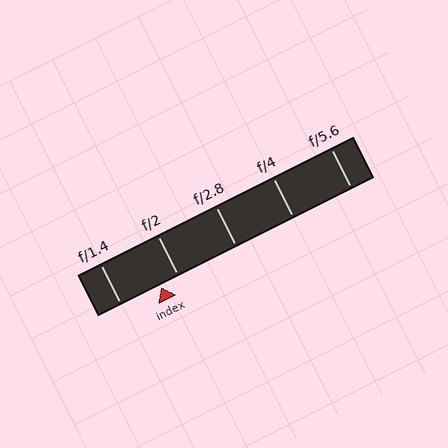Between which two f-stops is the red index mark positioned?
The index mark is between f/1.4 and f/2.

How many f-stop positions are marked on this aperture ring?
There are 5 f-stop positions marked.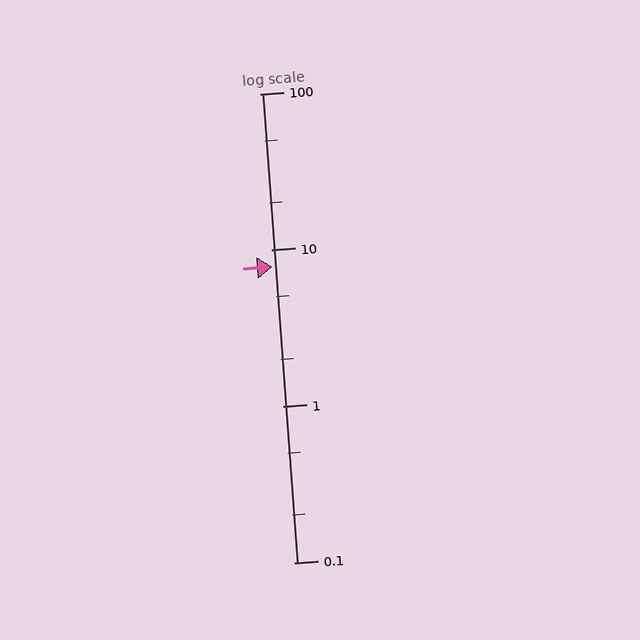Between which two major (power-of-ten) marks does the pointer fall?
The pointer is between 1 and 10.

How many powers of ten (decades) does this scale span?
The scale spans 3 decades, from 0.1 to 100.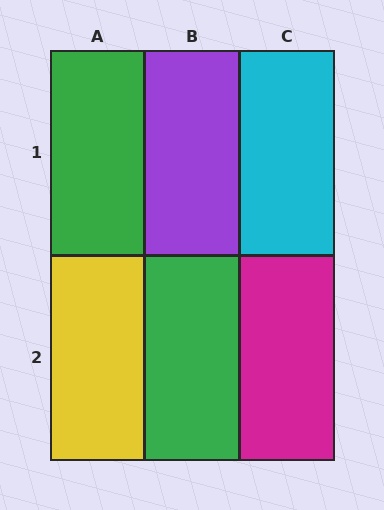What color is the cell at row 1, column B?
Purple.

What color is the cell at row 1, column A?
Green.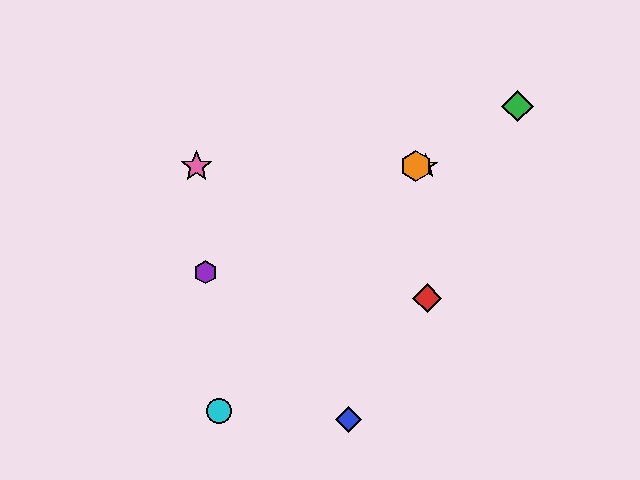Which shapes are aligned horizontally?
The yellow star, the orange hexagon, the pink star are aligned horizontally.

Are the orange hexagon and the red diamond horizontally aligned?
No, the orange hexagon is at y≈166 and the red diamond is at y≈298.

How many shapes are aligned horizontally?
3 shapes (the yellow star, the orange hexagon, the pink star) are aligned horizontally.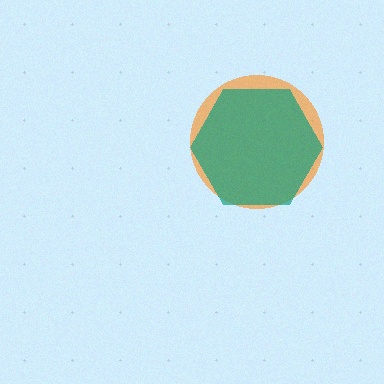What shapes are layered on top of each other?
The layered shapes are: an orange circle, a teal hexagon.